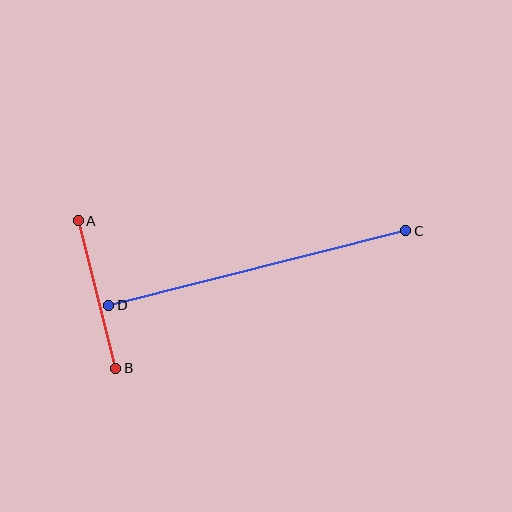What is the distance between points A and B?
The distance is approximately 152 pixels.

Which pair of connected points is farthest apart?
Points C and D are farthest apart.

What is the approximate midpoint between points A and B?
The midpoint is at approximately (97, 295) pixels.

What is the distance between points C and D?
The distance is approximately 306 pixels.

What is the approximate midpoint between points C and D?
The midpoint is at approximately (257, 268) pixels.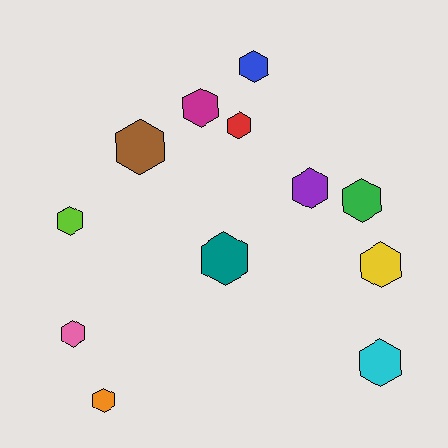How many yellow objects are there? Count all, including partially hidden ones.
There is 1 yellow object.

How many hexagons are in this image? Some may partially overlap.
There are 12 hexagons.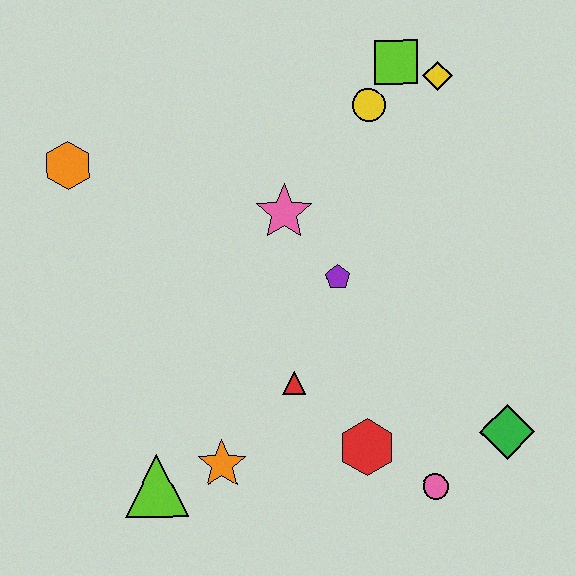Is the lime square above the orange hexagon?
Yes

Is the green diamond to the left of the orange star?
No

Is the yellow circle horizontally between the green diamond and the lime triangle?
Yes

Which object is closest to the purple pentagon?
The pink star is closest to the purple pentagon.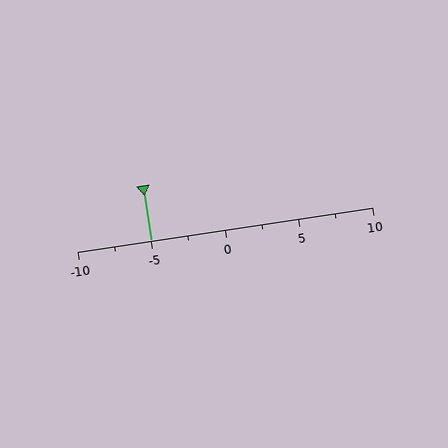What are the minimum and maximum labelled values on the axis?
The axis runs from -10 to 10.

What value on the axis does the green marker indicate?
The marker indicates approximately -5.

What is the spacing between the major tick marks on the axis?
The major ticks are spaced 5 apart.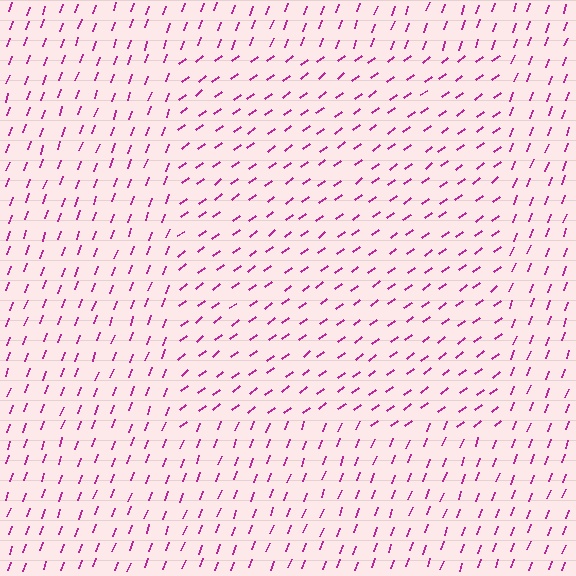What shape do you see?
I see a rectangle.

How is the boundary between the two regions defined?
The boundary is defined purely by a change in line orientation (approximately 32 degrees difference). All lines are the same color and thickness.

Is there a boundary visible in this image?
Yes, there is a texture boundary formed by a change in line orientation.